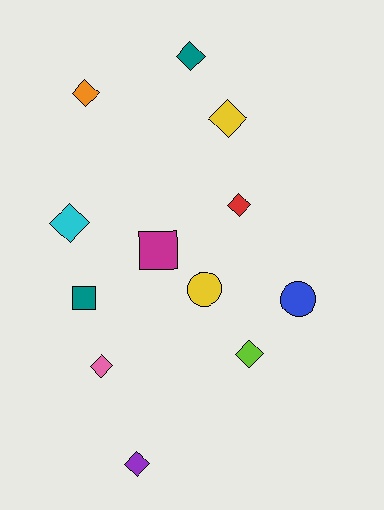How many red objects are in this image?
There is 1 red object.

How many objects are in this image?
There are 12 objects.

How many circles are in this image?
There are 2 circles.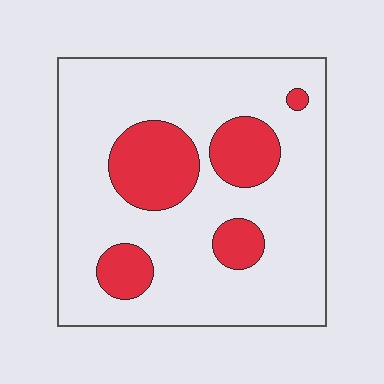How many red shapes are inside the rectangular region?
5.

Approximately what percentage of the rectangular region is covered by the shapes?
Approximately 20%.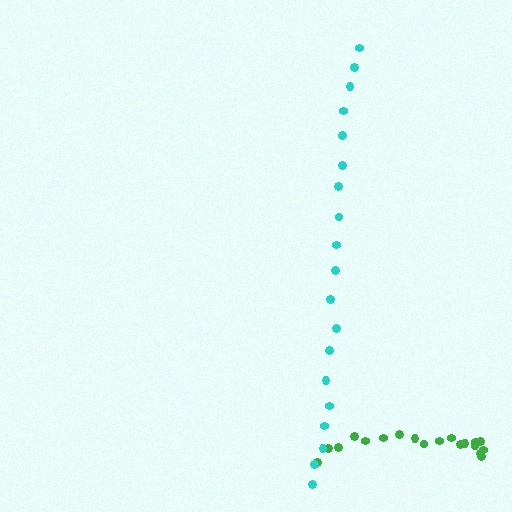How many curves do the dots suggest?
There are 2 distinct paths.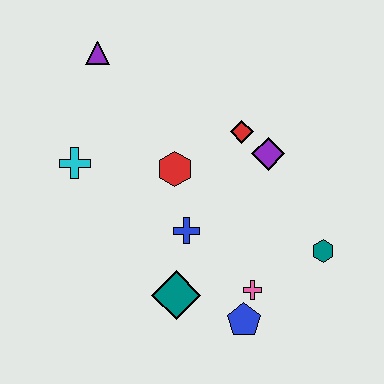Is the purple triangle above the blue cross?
Yes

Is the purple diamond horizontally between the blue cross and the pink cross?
No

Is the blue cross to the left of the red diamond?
Yes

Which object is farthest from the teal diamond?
The purple triangle is farthest from the teal diamond.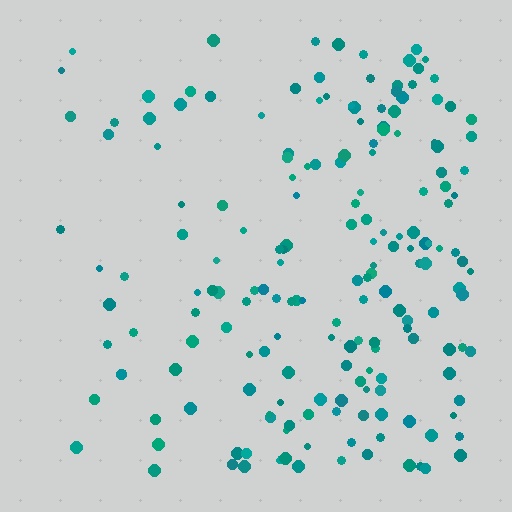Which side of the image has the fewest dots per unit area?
The left.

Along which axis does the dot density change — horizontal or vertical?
Horizontal.